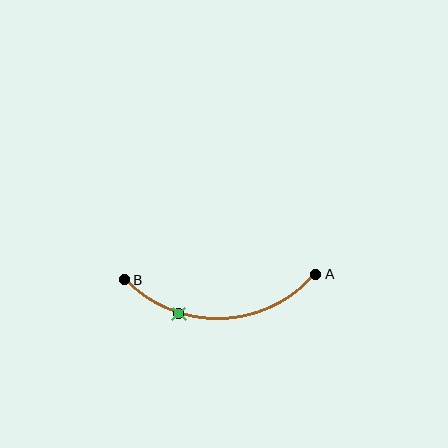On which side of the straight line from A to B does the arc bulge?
The arc bulges below the straight line connecting A and B.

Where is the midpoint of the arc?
The arc midpoint is the point on the curve farthest from the straight line joining A and B. It sits below that line.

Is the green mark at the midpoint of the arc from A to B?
No. The green mark lies on the arc but is closer to endpoint B. The arc midpoint would be at the point on the curve equidistant along the arc from both A and B.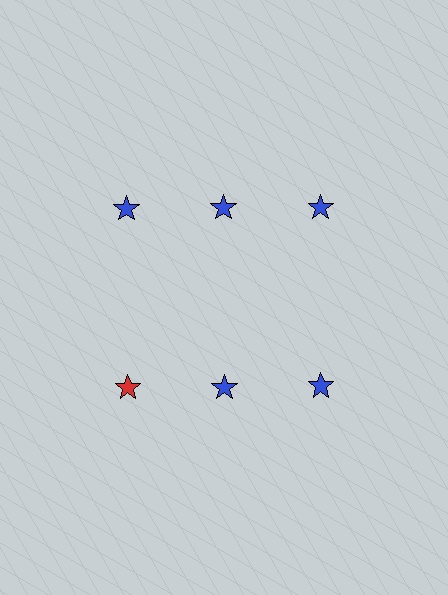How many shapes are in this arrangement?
There are 6 shapes arranged in a grid pattern.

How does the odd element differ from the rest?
It has a different color: red instead of blue.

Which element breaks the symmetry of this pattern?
The red star in the second row, leftmost column breaks the symmetry. All other shapes are blue stars.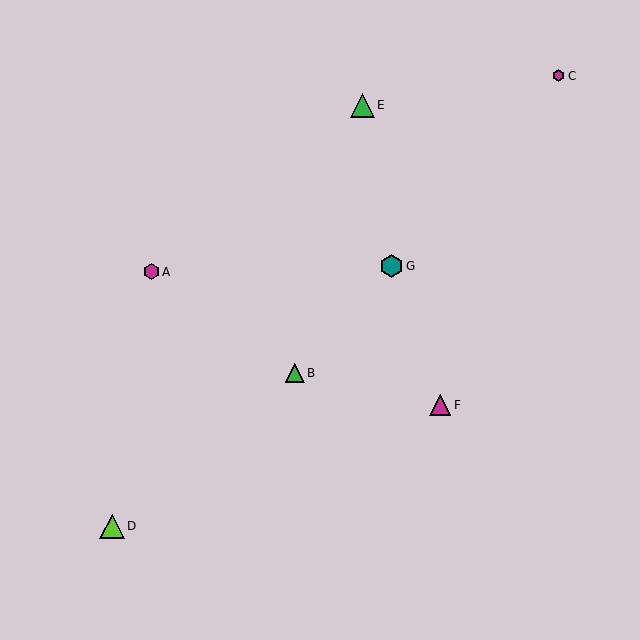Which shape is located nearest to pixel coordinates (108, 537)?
The lime triangle (labeled D) at (112, 526) is nearest to that location.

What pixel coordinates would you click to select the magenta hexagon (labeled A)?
Click at (151, 272) to select the magenta hexagon A.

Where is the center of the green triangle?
The center of the green triangle is at (362, 105).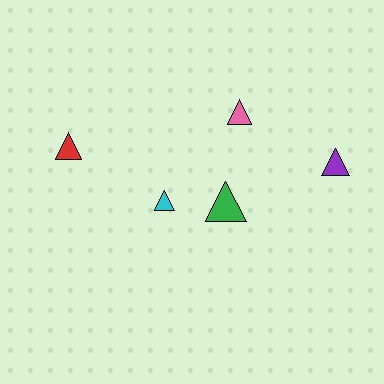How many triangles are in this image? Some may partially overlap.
There are 5 triangles.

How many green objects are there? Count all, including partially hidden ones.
There is 1 green object.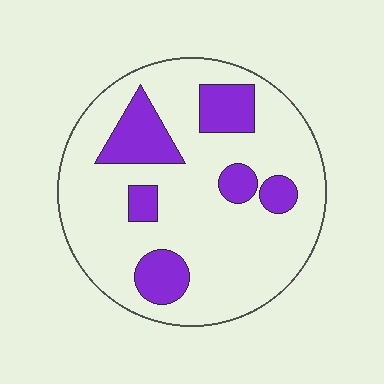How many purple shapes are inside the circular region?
6.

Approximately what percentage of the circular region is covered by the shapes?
Approximately 20%.